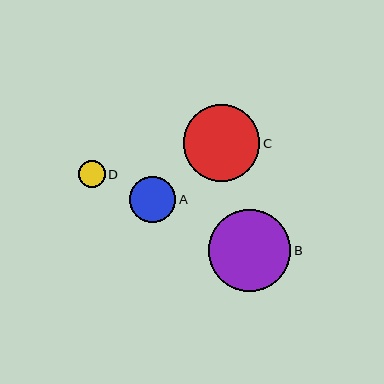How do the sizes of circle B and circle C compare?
Circle B and circle C are approximately the same size.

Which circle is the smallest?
Circle D is the smallest with a size of approximately 27 pixels.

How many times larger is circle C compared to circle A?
Circle C is approximately 1.7 times the size of circle A.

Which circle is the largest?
Circle B is the largest with a size of approximately 82 pixels.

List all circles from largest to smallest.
From largest to smallest: B, C, A, D.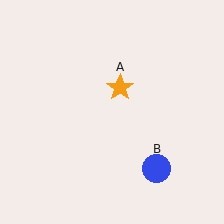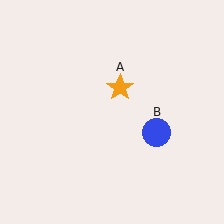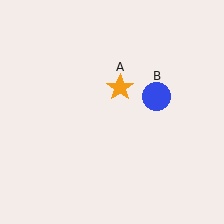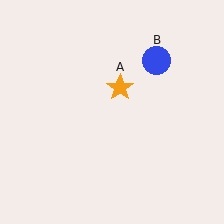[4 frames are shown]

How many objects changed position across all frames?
1 object changed position: blue circle (object B).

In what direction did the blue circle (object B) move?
The blue circle (object B) moved up.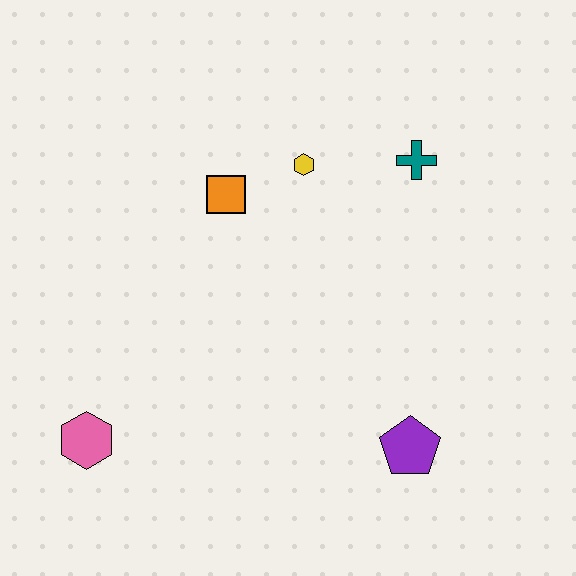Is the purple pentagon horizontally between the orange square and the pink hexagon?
No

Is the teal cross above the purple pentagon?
Yes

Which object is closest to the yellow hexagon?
The orange square is closest to the yellow hexagon.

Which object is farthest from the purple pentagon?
The pink hexagon is farthest from the purple pentagon.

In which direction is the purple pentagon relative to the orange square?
The purple pentagon is below the orange square.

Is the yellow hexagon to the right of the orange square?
Yes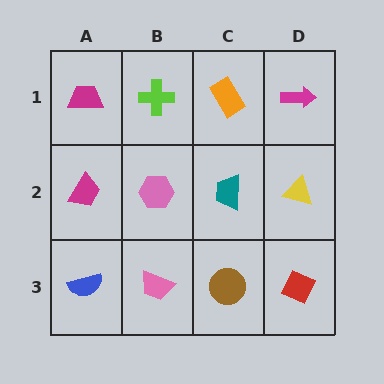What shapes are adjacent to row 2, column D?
A magenta arrow (row 1, column D), a red diamond (row 3, column D), a teal trapezoid (row 2, column C).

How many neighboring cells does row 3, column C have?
3.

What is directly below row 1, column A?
A magenta trapezoid.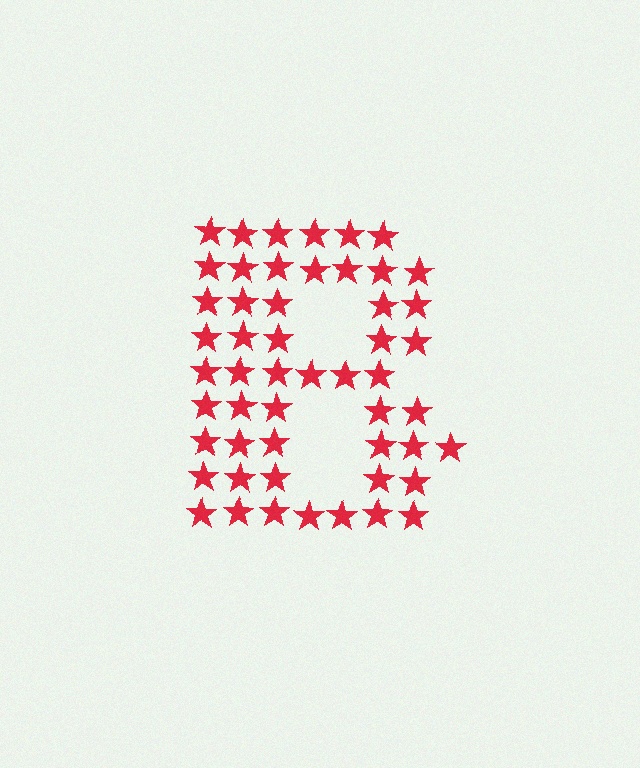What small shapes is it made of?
It is made of small stars.